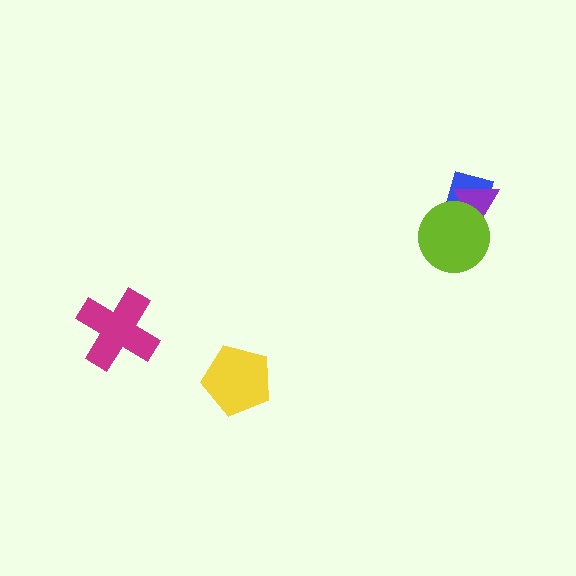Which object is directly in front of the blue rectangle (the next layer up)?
The purple triangle is directly in front of the blue rectangle.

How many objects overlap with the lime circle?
2 objects overlap with the lime circle.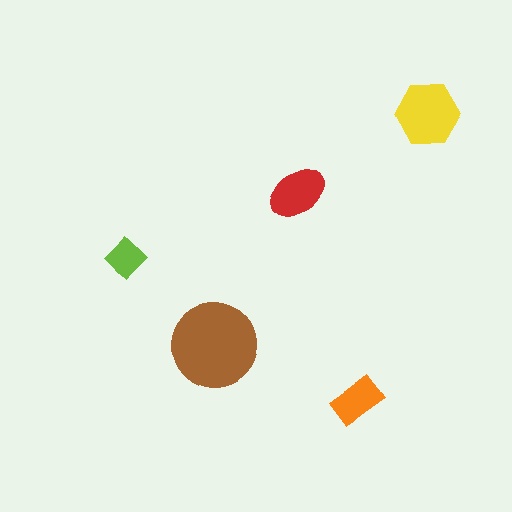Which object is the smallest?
The lime diamond.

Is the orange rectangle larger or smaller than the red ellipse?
Smaller.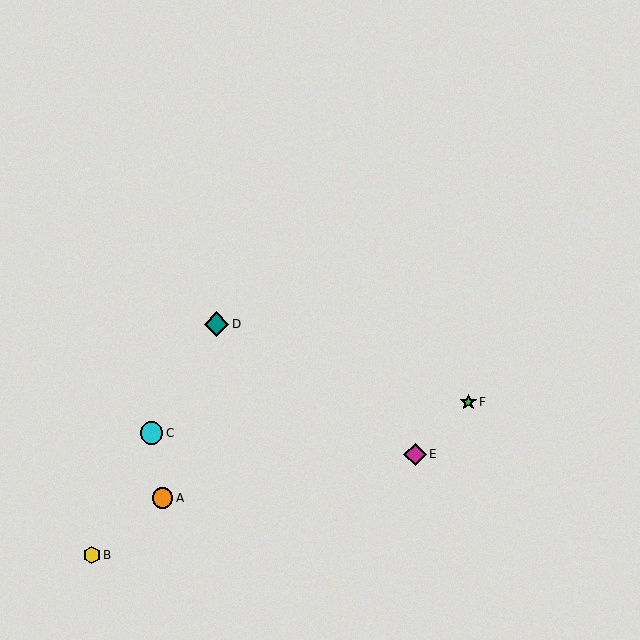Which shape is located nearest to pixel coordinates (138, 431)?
The cyan circle (labeled C) at (151, 433) is nearest to that location.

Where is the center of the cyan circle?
The center of the cyan circle is at (151, 433).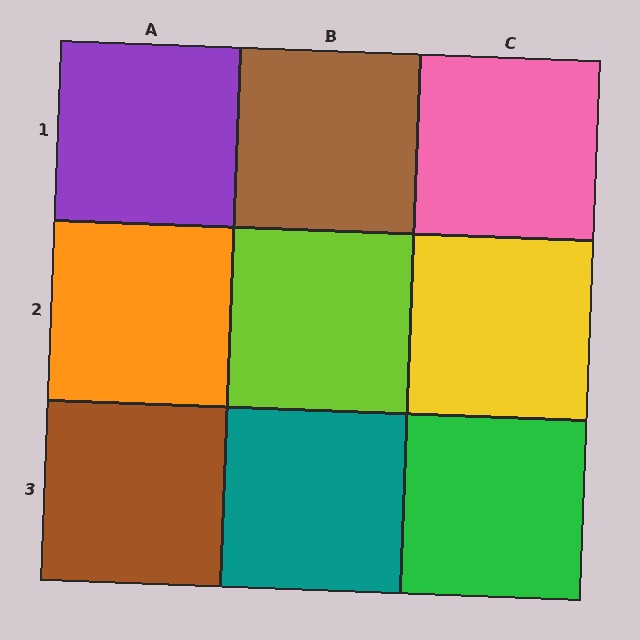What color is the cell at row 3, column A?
Brown.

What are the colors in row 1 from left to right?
Purple, brown, pink.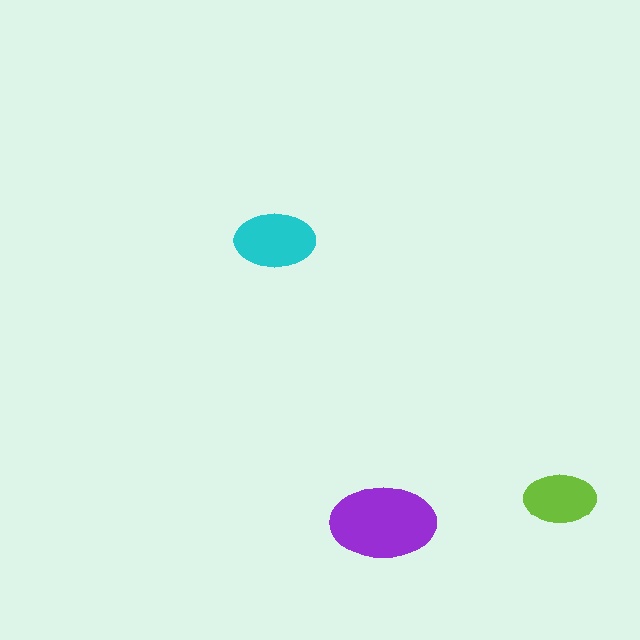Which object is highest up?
The cyan ellipse is topmost.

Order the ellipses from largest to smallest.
the purple one, the cyan one, the lime one.